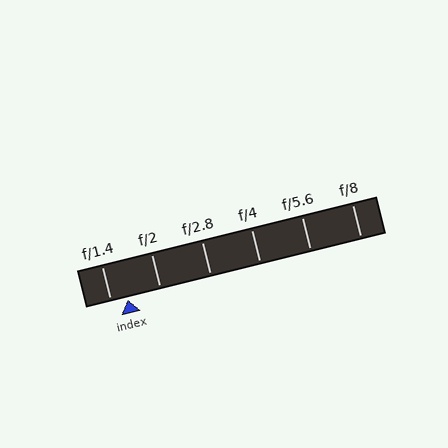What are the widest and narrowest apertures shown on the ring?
The widest aperture shown is f/1.4 and the narrowest is f/8.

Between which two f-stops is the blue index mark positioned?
The index mark is between f/1.4 and f/2.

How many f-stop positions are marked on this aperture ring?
There are 6 f-stop positions marked.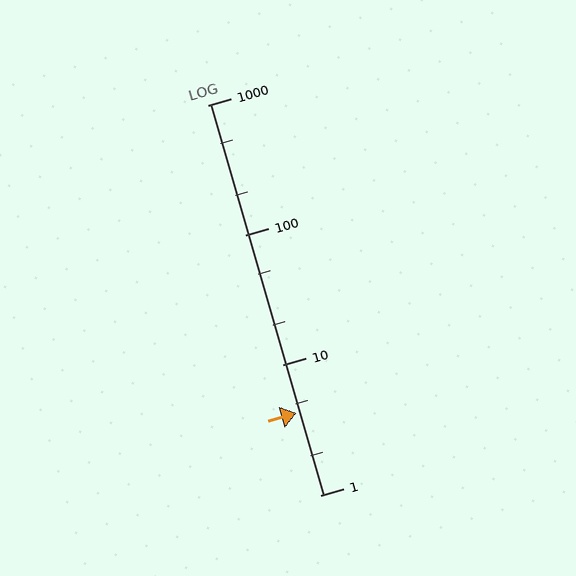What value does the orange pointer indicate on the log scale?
The pointer indicates approximately 4.3.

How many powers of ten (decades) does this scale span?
The scale spans 3 decades, from 1 to 1000.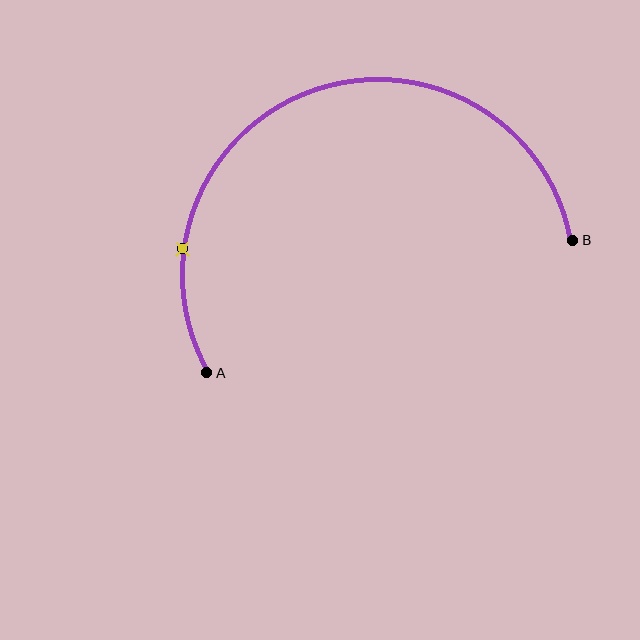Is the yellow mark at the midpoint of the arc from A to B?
No. The yellow mark lies on the arc but is closer to endpoint A. The arc midpoint would be at the point on the curve equidistant along the arc from both A and B.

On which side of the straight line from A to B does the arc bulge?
The arc bulges above the straight line connecting A and B.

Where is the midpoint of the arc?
The arc midpoint is the point on the curve farthest from the straight line joining A and B. It sits above that line.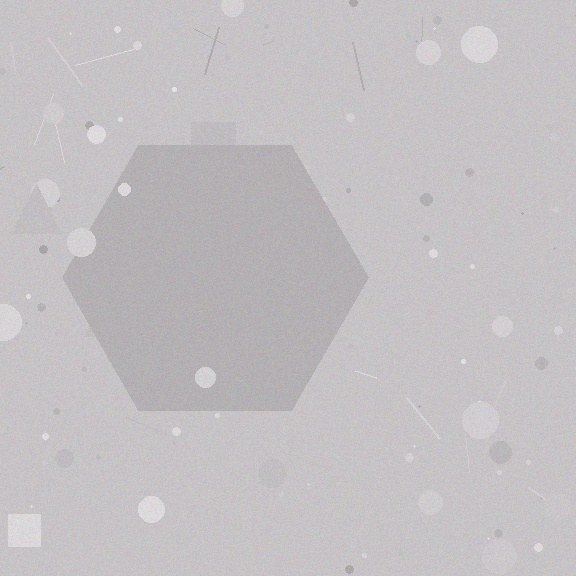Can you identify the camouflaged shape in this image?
The camouflaged shape is a hexagon.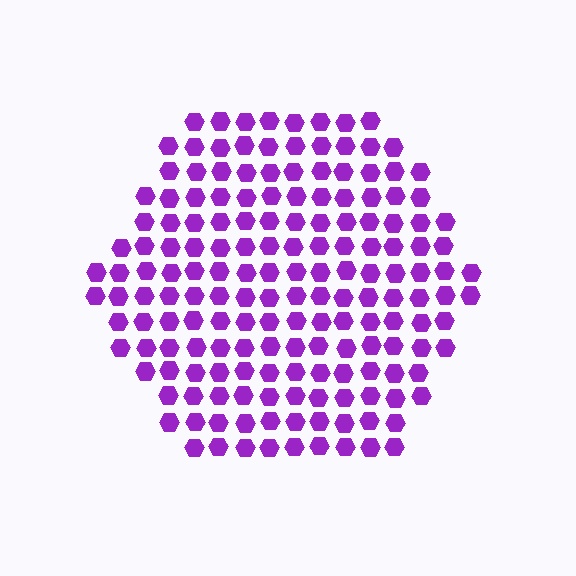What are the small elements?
The small elements are hexagons.